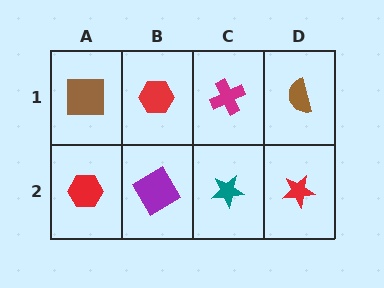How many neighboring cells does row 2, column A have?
2.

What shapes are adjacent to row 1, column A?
A red hexagon (row 2, column A), a red hexagon (row 1, column B).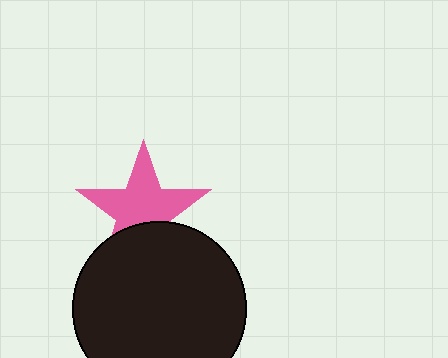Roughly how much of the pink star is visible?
Most of it is visible (roughly 68%).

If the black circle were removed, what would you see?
You would see the complete pink star.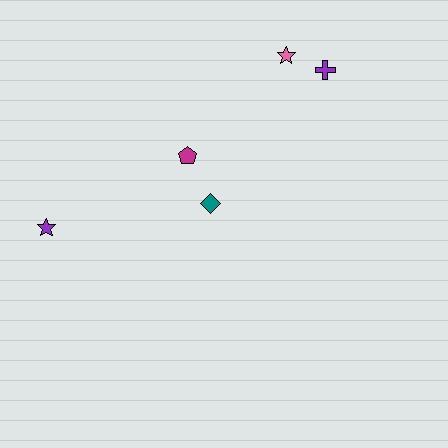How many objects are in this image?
There are 5 objects.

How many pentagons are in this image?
There is 1 pentagon.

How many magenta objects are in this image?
There is 1 magenta object.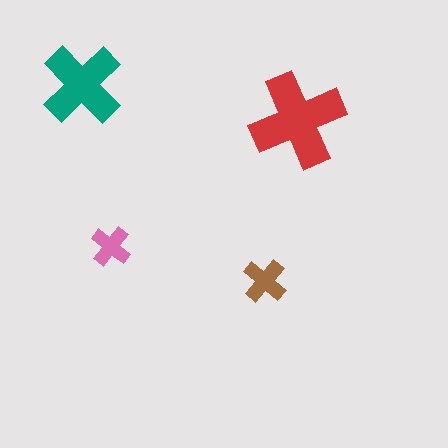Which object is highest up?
The teal cross is topmost.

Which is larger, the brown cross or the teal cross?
The teal one.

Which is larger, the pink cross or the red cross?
The red one.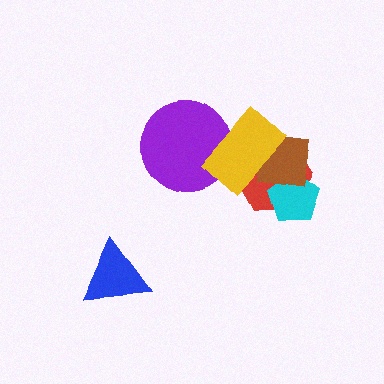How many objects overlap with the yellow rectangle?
3 objects overlap with the yellow rectangle.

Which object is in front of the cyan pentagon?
The brown square is in front of the cyan pentagon.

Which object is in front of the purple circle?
The yellow rectangle is in front of the purple circle.